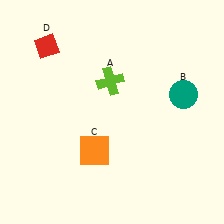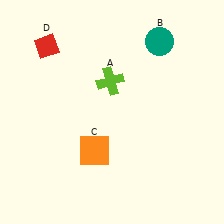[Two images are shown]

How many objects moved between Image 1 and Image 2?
1 object moved between the two images.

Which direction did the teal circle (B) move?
The teal circle (B) moved up.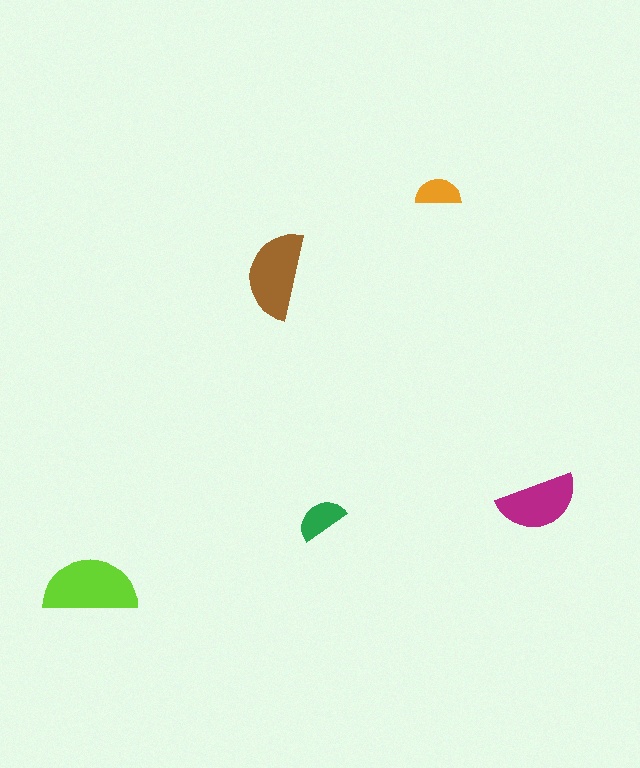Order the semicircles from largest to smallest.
the lime one, the brown one, the magenta one, the green one, the orange one.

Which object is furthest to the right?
The magenta semicircle is rightmost.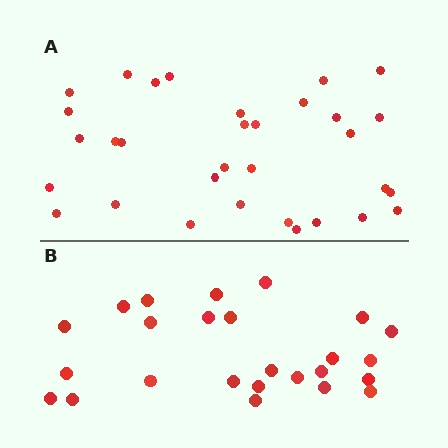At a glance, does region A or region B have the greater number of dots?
Region A (the top region) has more dots.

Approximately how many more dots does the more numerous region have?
Region A has roughly 8 or so more dots than region B.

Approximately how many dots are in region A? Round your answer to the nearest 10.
About 30 dots. (The exact count is 32, which rounds to 30.)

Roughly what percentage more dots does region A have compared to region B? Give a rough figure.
About 30% more.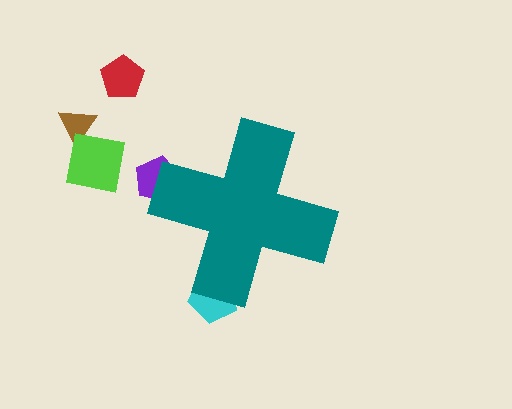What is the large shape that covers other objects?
A teal cross.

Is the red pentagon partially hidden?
No, the red pentagon is fully visible.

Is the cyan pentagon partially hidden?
Yes, the cyan pentagon is partially hidden behind the teal cross.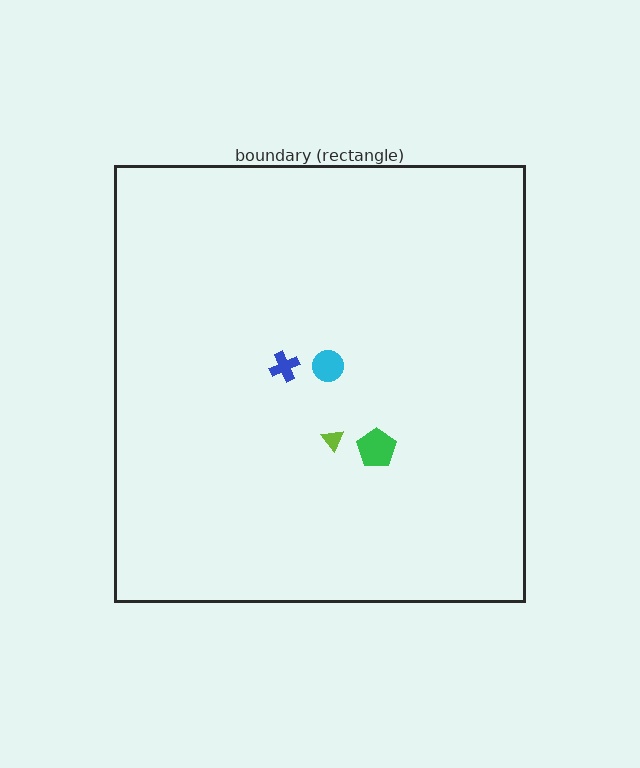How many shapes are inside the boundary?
4 inside, 0 outside.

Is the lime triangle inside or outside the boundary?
Inside.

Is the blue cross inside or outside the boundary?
Inside.